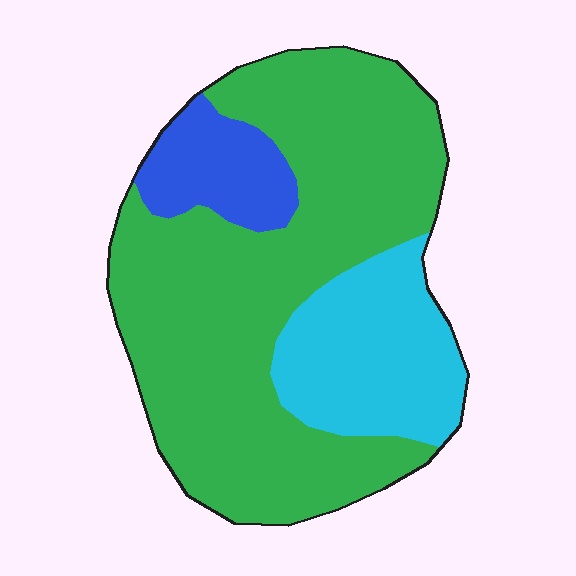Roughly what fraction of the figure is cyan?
Cyan covers about 20% of the figure.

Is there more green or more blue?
Green.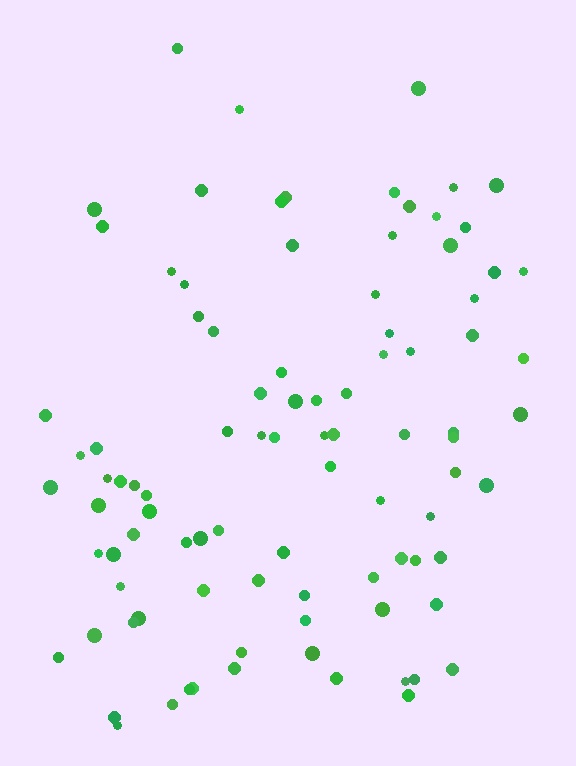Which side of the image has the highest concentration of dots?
The bottom.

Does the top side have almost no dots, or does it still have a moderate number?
Still a moderate number, just noticeably fewer than the bottom.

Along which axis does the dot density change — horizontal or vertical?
Vertical.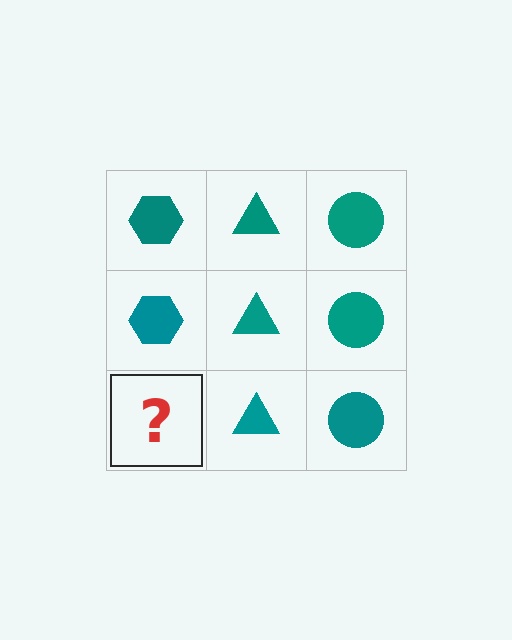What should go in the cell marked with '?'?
The missing cell should contain a teal hexagon.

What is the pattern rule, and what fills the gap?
The rule is that each column has a consistent shape. The gap should be filled with a teal hexagon.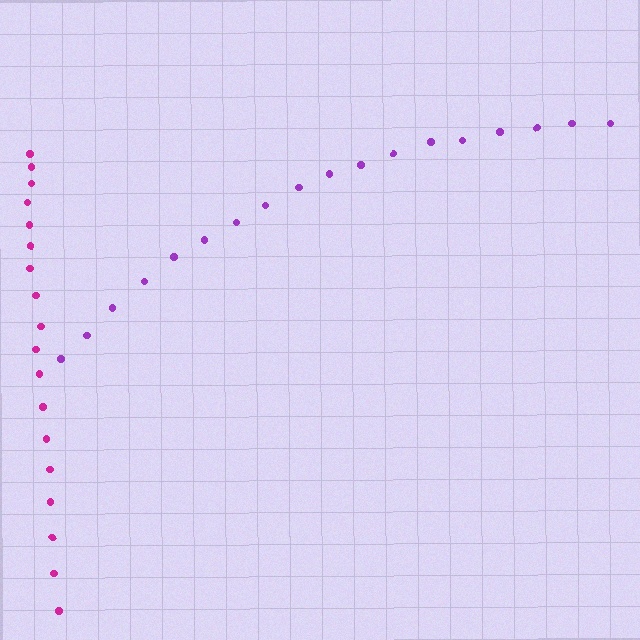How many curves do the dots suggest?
There are 2 distinct paths.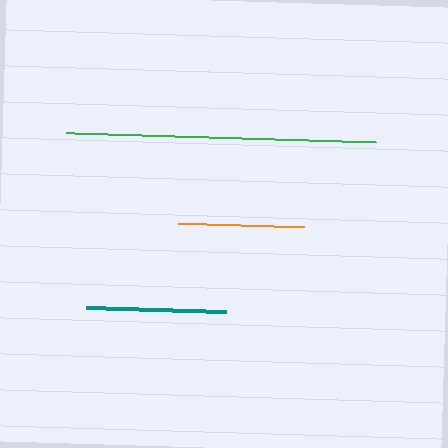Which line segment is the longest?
The green line is the longest at approximately 309 pixels.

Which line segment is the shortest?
The orange line is the shortest at approximately 126 pixels.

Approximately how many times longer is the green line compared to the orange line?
The green line is approximately 2.5 times the length of the orange line.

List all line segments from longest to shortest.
From longest to shortest: green, teal, orange.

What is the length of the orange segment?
The orange segment is approximately 126 pixels long.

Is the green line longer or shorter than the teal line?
The green line is longer than the teal line.